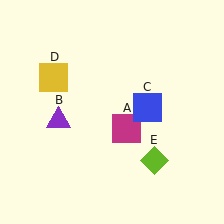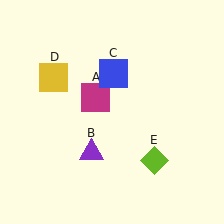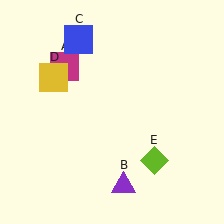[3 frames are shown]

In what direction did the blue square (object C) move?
The blue square (object C) moved up and to the left.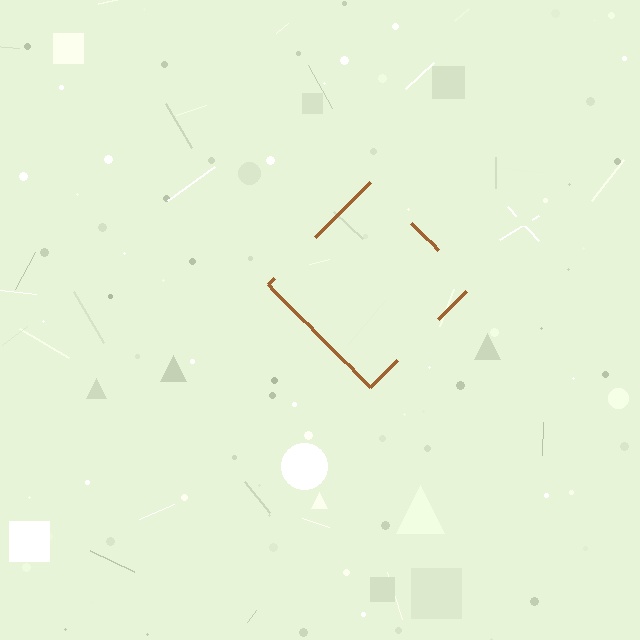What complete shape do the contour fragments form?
The contour fragments form a diamond.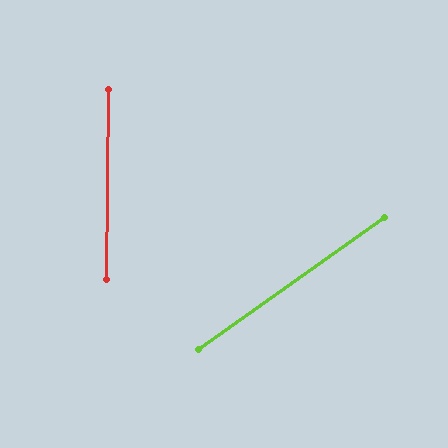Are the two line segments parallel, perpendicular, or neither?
Neither parallel nor perpendicular — they differ by about 54°.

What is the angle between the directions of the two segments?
Approximately 54 degrees.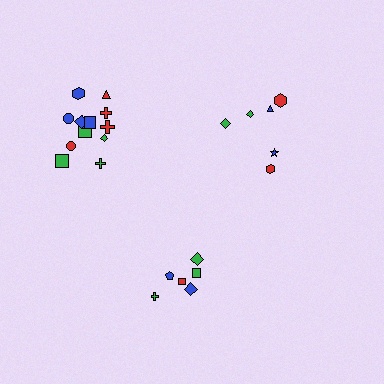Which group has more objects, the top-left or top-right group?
The top-left group.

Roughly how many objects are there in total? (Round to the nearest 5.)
Roughly 25 objects in total.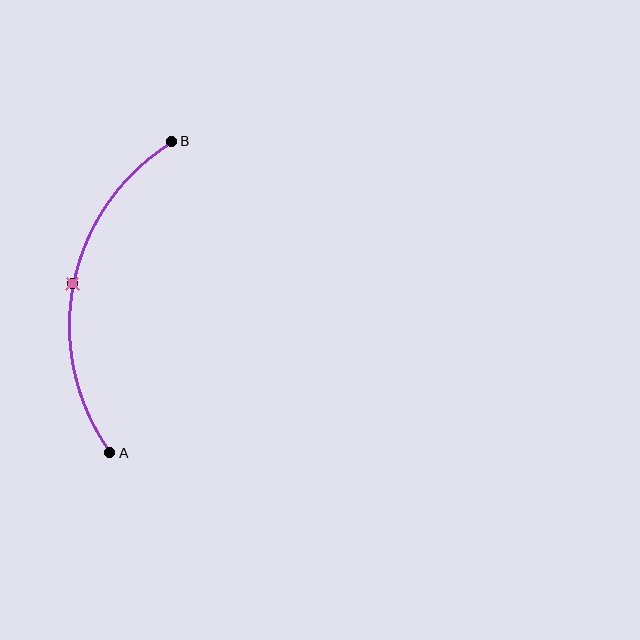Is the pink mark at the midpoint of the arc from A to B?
Yes. The pink mark lies on the arc at equal arc-length from both A and B — it is the arc midpoint.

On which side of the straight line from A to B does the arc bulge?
The arc bulges to the left of the straight line connecting A and B.